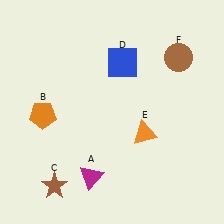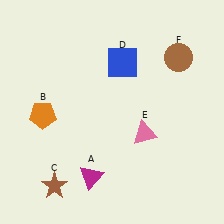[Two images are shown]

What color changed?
The triangle (E) changed from orange in Image 1 to pink in Image 2.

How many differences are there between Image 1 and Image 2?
There is 1 difference between the two images.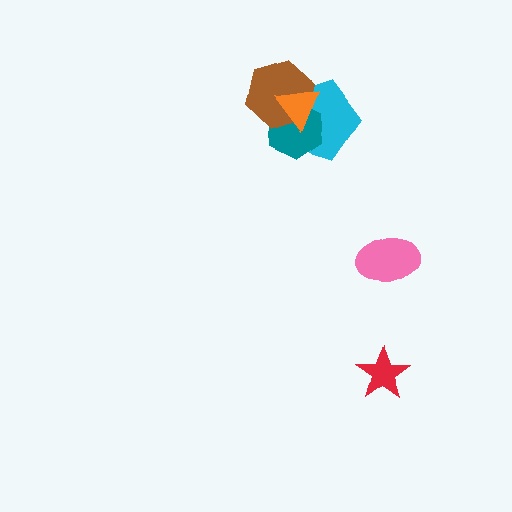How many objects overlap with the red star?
0 objects overlap with the red star.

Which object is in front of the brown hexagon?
The orange triangle is in front of the brown hexagon.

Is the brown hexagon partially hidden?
Yes, it is partially covered by another shape.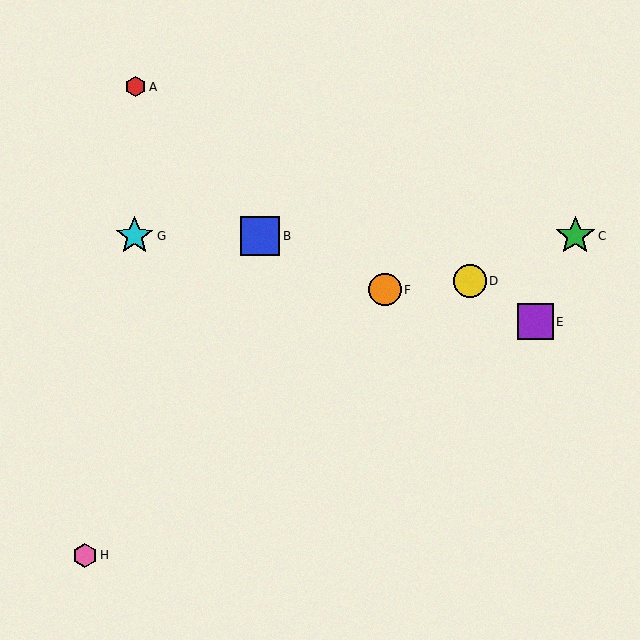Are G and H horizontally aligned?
No, G is at y≈236 and H is at y≈555.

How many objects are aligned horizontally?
3 objects (B, C, G) are aligned horizontally.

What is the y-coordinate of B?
Object B is at y≈236.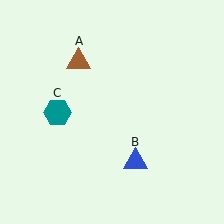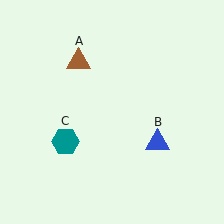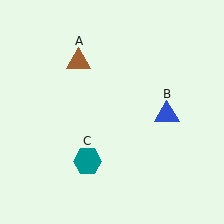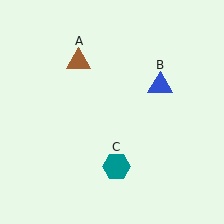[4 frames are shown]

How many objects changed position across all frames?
2 objects changed position: blue triangle (object B), teal hexagon (object C).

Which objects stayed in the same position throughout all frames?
Brown triangle (object A) remained stationary.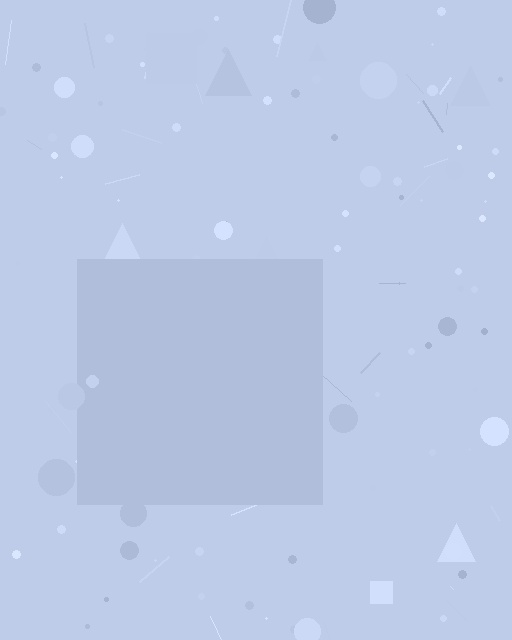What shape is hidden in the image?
A square is hidden in the image.